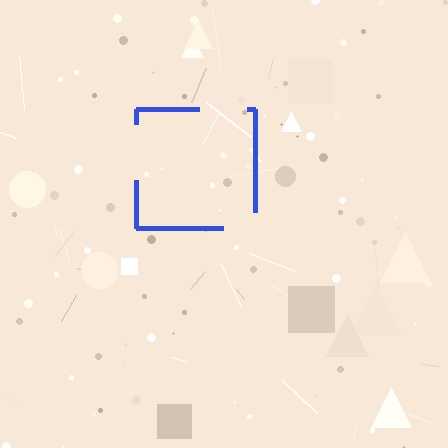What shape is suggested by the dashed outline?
The dashed outline suggests a square.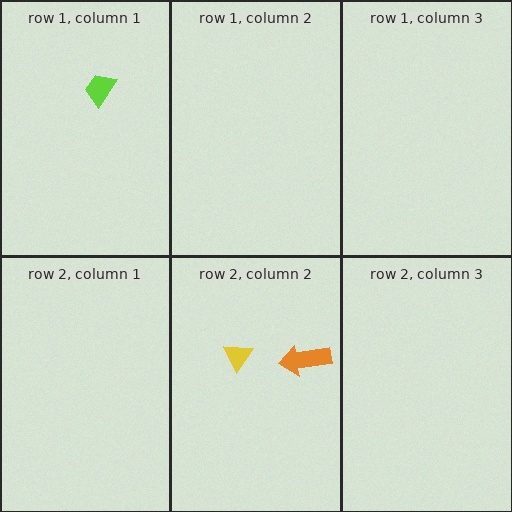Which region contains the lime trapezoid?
The row 1, column 1 region.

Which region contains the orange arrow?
The row 2, column 2 region.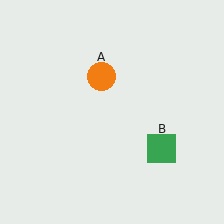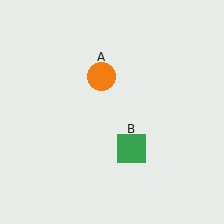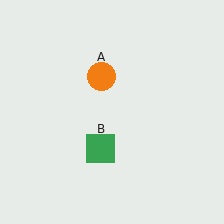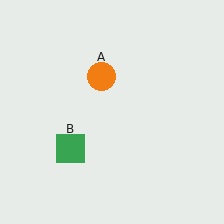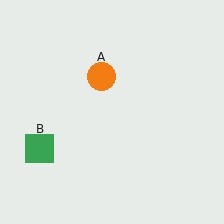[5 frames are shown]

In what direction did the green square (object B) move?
The green square (object B) moved left.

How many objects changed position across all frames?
1 object changed position: green square (object B).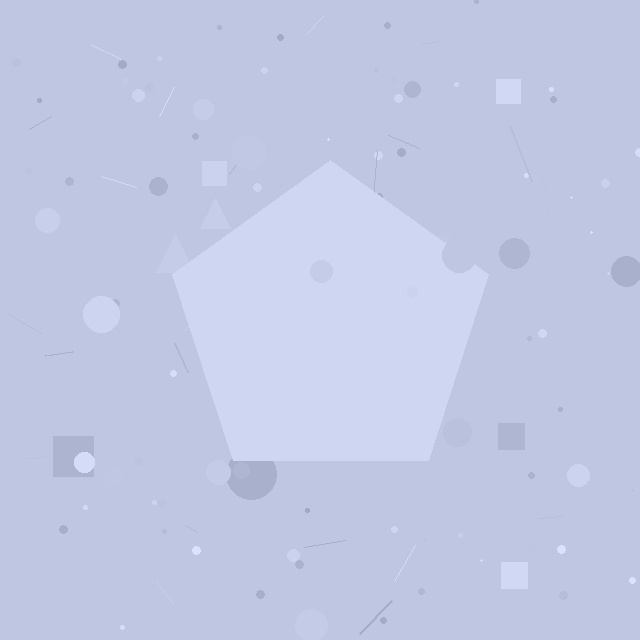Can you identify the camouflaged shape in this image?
The camouflaged shape is a pentagon.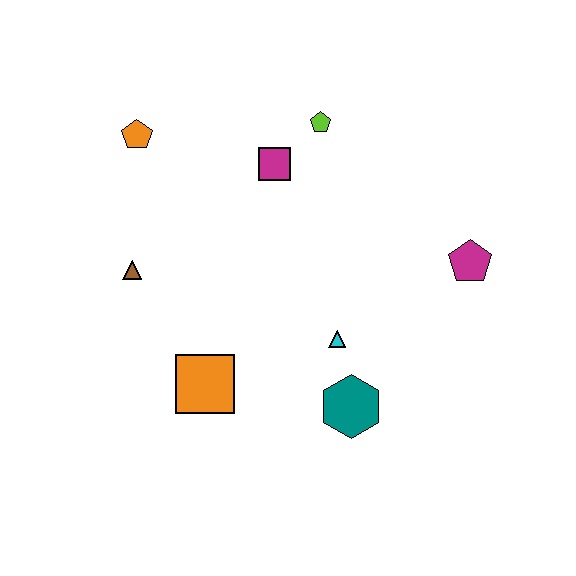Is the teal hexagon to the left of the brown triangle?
No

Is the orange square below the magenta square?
Yes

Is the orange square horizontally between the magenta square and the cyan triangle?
No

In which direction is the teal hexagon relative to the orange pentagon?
The teal hexagon is below the orange pentagon.